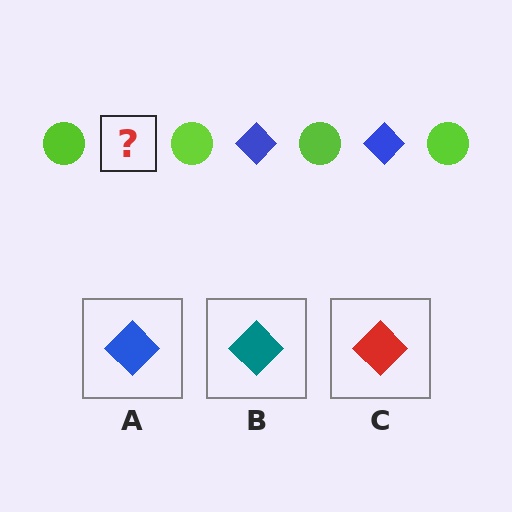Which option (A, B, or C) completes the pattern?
A.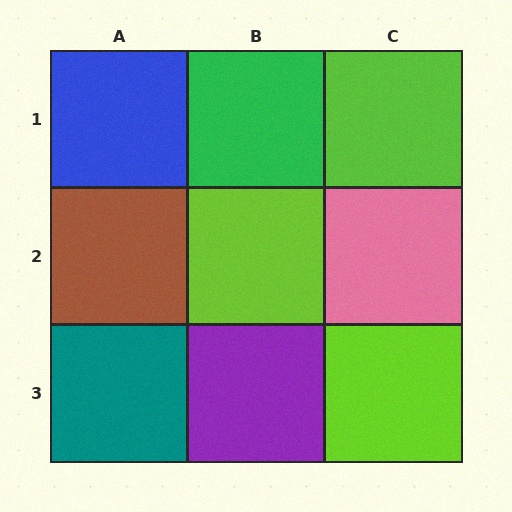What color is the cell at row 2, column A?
Brown.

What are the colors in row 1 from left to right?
Blue, green, lime.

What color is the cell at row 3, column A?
Teal.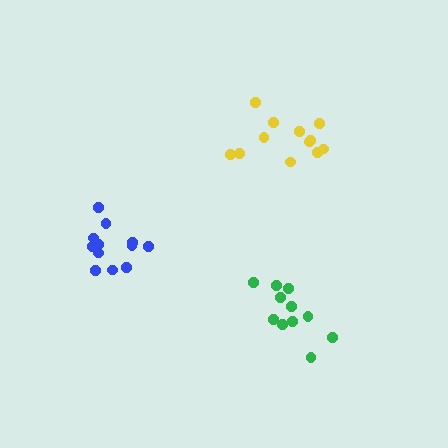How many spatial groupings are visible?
There are 3 spatial groupings.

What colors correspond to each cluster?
The clusters are colored: blue, yellow, green.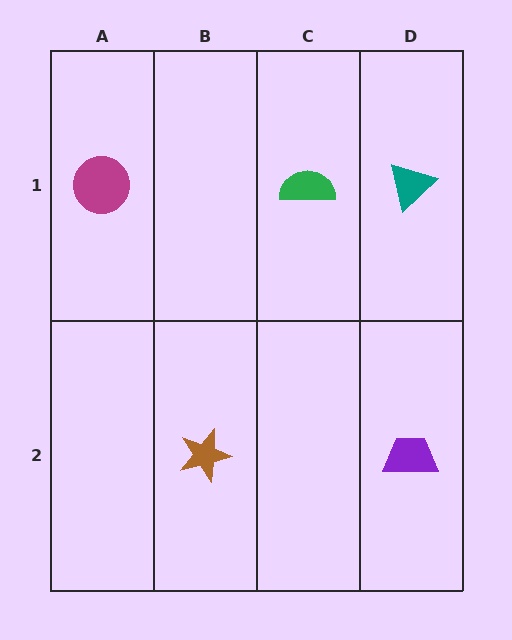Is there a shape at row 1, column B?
No, that cell is empty.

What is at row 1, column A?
A magenta circle.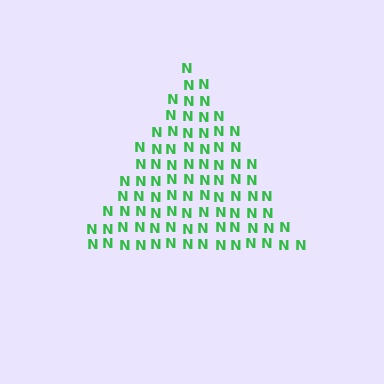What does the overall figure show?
The overall figure shows a triangle.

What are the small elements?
The small elements are letter N's.